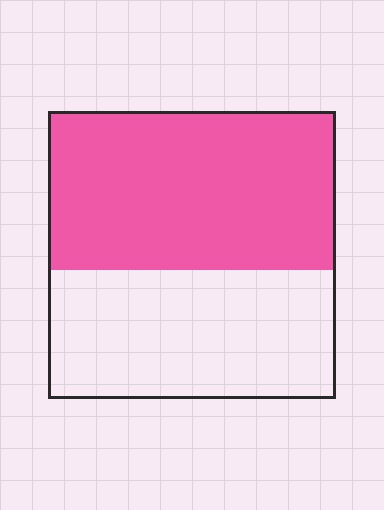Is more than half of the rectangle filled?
Yes.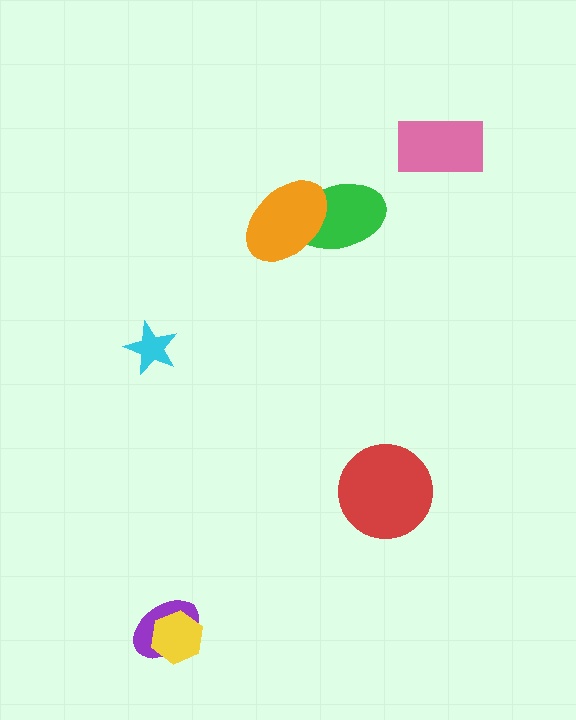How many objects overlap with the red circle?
0 objects overlap with the red circle.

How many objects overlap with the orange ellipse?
1 object overlaps with the orange ellipse.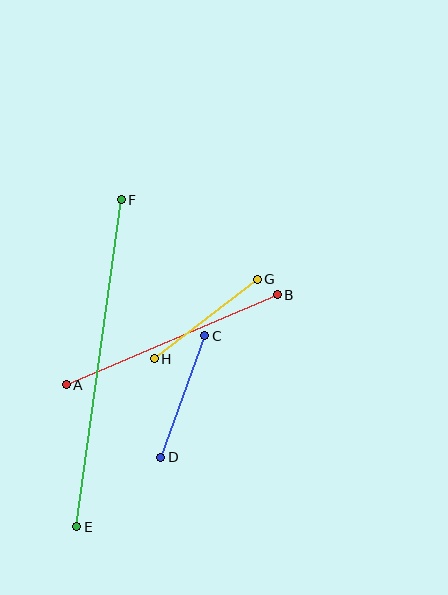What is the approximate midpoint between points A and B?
The midpoint is at approximately (172, 340) pixels.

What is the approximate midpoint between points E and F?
The midpoint is at approximately (99, 363) pixels.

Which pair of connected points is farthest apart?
Points E and F are farthest apart.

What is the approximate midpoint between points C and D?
The midpoint is at approximately (183, 396) pixels.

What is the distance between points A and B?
The distance is approximately 230 pixels.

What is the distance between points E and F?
The distance is approximately 330 pixels.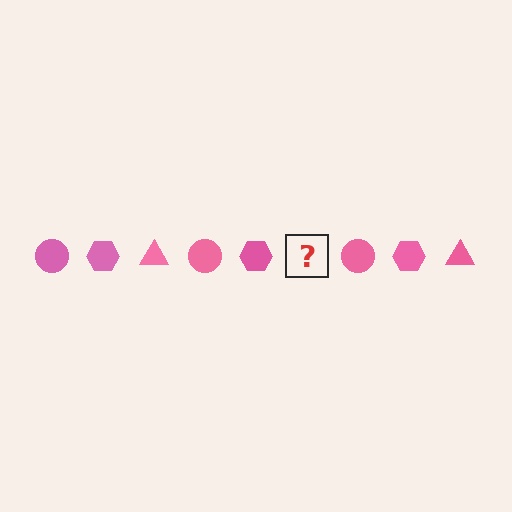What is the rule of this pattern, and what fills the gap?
The rule is that the pattern cycles through circle, hexagon, triangle shapes in pink. The gap should be filled with a pink triangle.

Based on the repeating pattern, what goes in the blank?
The blank should be a pink triangle.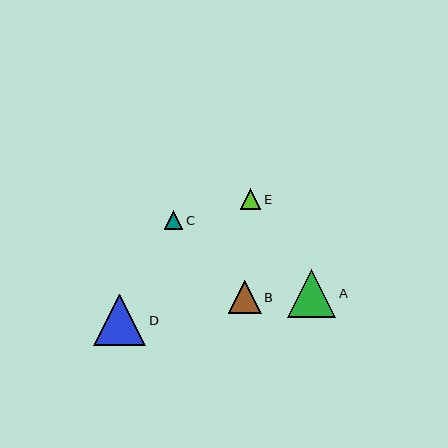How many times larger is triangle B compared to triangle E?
Triangle B is approximately 1.6 times the size of triangle E.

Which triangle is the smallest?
Triangle C is the smallest with a size of approximately 19 pixels.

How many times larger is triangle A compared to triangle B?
Triangle A is approximately 1.5 times the size of triangle B.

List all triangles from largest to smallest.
From largest to smallest: D, A, B, E, C.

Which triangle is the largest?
Triangle D is the largest with a size of approximately 52 pixels.